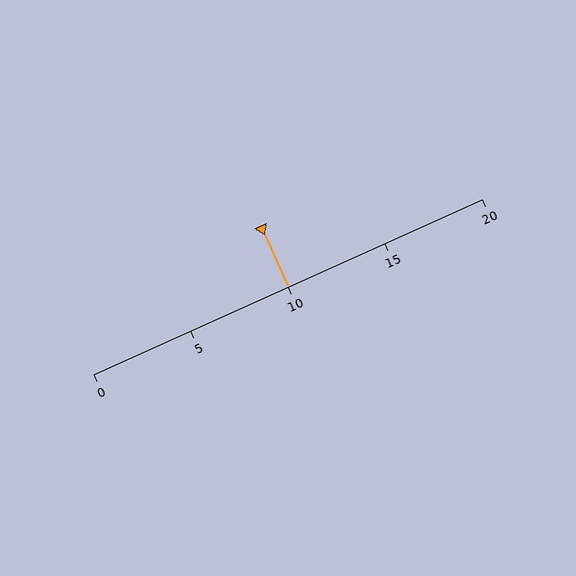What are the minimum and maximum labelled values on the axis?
The axis runs from 0 to 20.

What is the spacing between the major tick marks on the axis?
The major ticks are spaced 5 apart.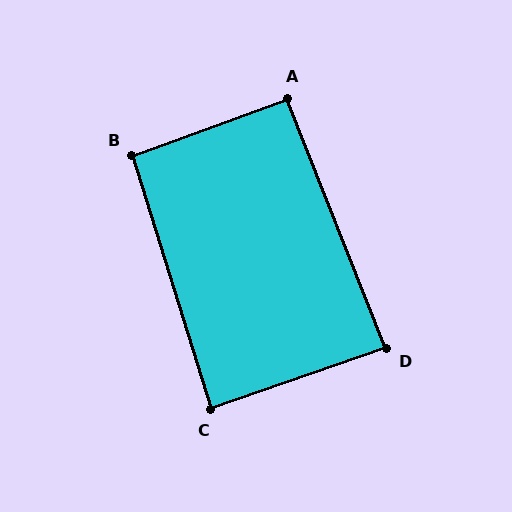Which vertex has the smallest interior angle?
D, at approximately 87 degrees.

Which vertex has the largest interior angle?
B, at approximately 93 degrees.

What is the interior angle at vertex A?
Approximately 92 degrees (approximately right).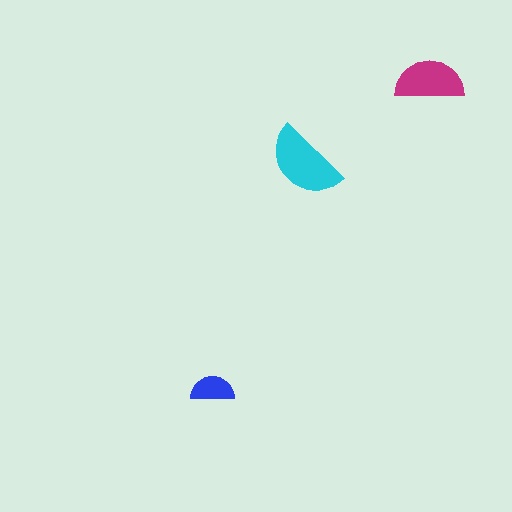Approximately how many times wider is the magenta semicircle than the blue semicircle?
About 1.5 times wider.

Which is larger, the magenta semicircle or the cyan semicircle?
The cyan one.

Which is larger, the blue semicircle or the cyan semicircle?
The cyan one.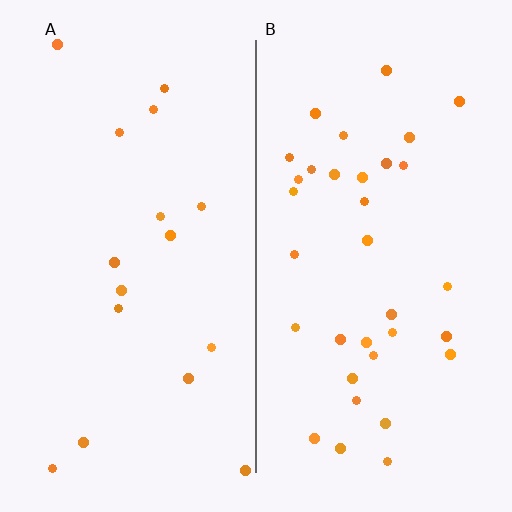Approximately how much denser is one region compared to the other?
Approximately 2.1× — region B over region A.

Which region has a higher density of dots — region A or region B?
B (the right).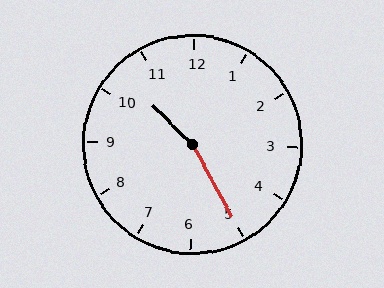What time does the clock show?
10:25.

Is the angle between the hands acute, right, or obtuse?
It is obtuse.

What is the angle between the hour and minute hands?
Approximately 162 degrees.